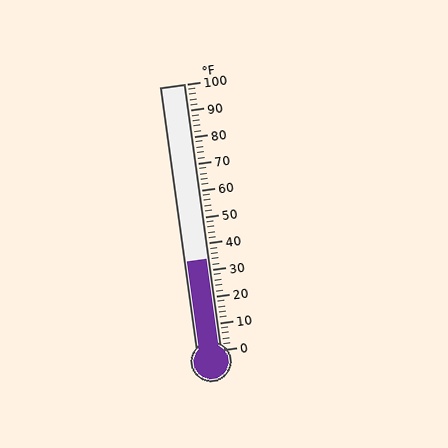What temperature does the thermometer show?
The thermometer shows approximately 34°F.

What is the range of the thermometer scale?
The thermometer scale ranges from 0°F to 100°F.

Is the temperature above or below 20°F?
The temperature is above 20°F.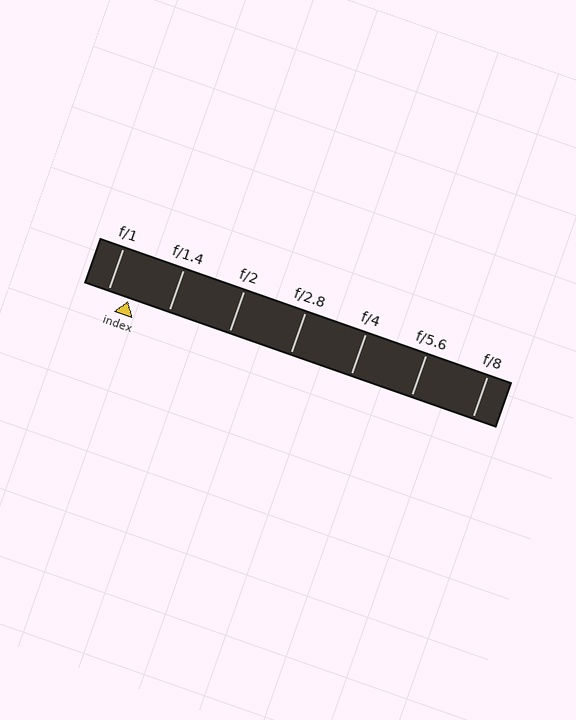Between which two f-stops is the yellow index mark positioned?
The index mark is between f/1 and f/1.4.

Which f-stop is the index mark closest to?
The index mark is closest to f/1.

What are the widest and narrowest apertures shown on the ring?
The widest aperture shown is f/1 and the narrowest is f/8.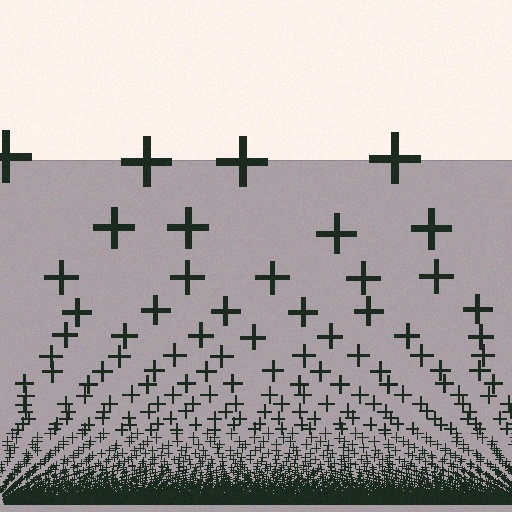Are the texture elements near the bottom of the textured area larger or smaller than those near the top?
Smaller. The gradient is inverted — elements near the bottom are smaller and denser.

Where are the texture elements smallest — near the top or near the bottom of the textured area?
Near the bottom.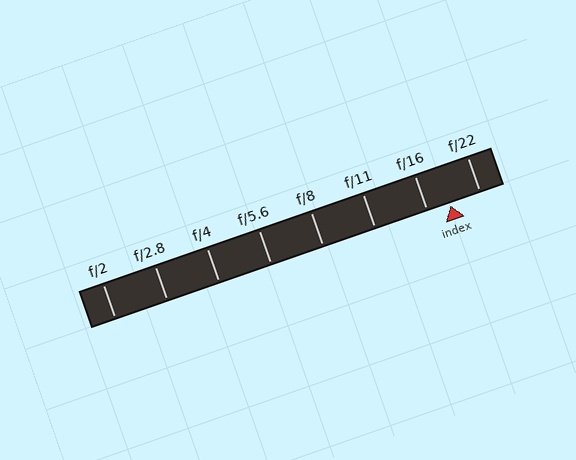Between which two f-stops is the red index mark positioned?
The index mark is between f/16 and f/22.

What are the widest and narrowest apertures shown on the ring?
The widest aperture shown is f/2 and the narrowest is f/22.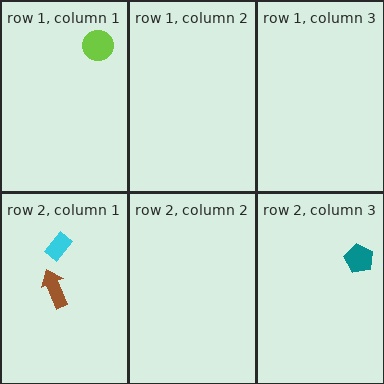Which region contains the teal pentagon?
The row 2, column 3 region.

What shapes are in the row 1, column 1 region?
The lime circle.